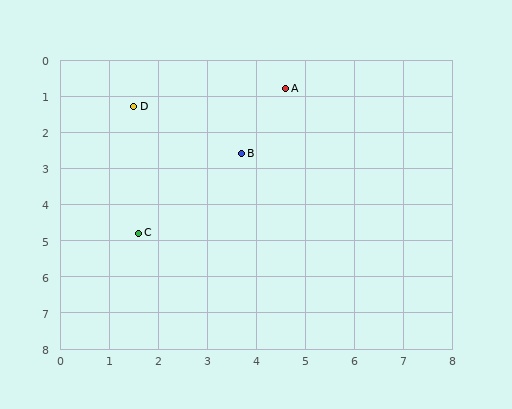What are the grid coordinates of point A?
Point A is at approximately (4.6, 0.8).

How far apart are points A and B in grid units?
Points A and B are about 2.0 grid units apart.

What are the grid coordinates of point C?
Point C is at approximately (1.6, 4.8).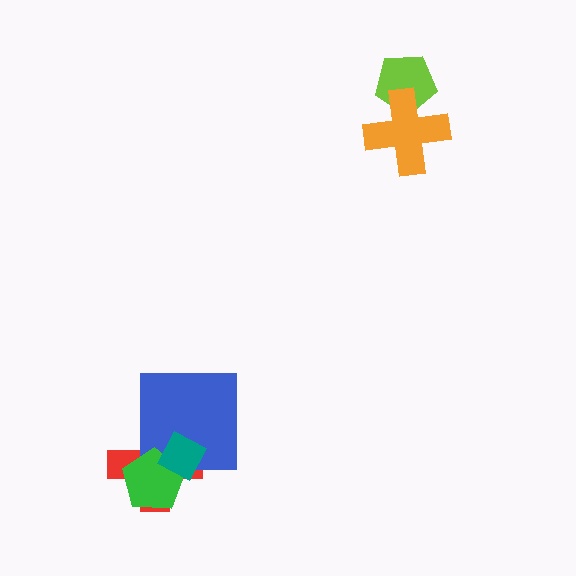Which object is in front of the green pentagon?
The teal diamond is in front of the green pentagon.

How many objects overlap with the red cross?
3 objects overlap with the red cross.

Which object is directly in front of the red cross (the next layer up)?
The blue square is directly in front of the red cross.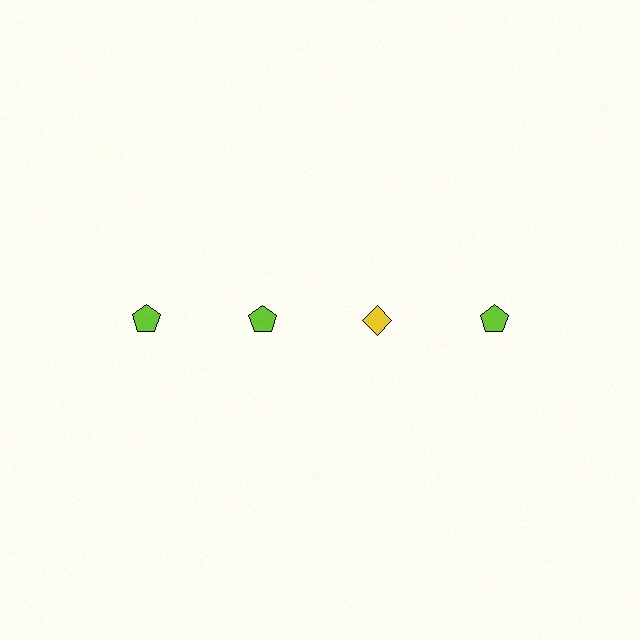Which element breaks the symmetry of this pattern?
The yellow diamond in the top row, center column breaks the symmetry. All other shapes are lime pentagons.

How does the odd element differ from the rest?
It differs in both color (yellow instead of lime) and shape (diamond instead of pentagon).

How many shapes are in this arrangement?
There are 4 shapes arranged in a grid pattern.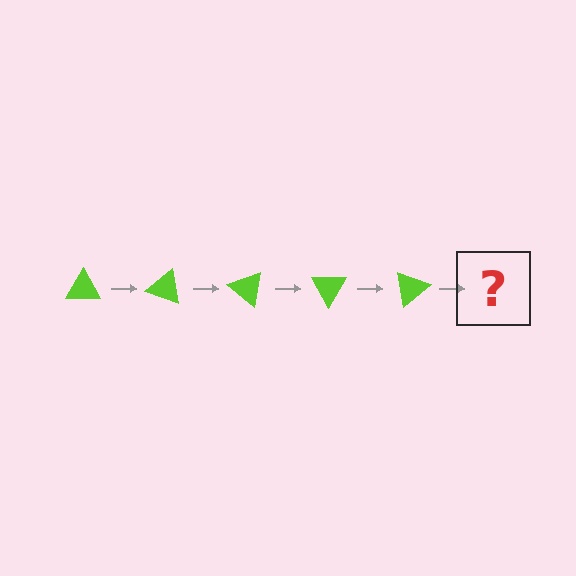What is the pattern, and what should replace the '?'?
The pattern is that the triangle rotates 20 degrees each step. The '?' should be a lime triangle rotated 100 degrees.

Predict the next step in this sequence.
The next step is a lime triangle rotated 100 degrees.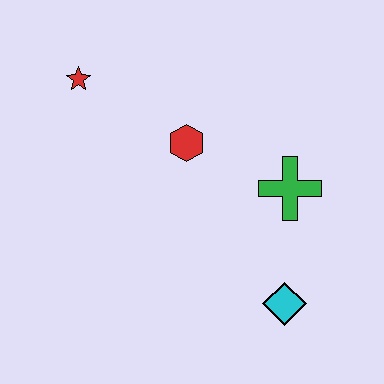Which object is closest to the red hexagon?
The green cross is closest to the red hexagon.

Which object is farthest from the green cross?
The red star is farthest from the green cross.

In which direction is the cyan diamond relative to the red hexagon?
The cyan diamond is below the red hexagon.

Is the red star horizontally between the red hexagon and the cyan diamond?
No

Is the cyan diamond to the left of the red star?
No